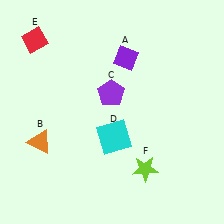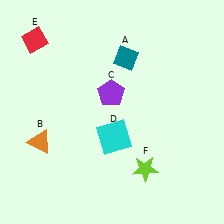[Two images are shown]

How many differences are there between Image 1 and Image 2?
There is 1 difference between the two images.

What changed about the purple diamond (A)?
In Image 1, A is purple. In Image 2, it changed to teal.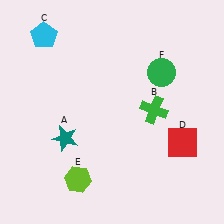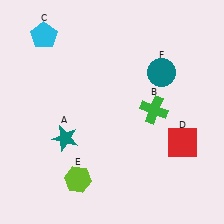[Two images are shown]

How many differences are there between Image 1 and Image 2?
There is 1 difference between the two images.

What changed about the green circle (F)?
In Image 1, F is green. In Image 2, it changed to teal.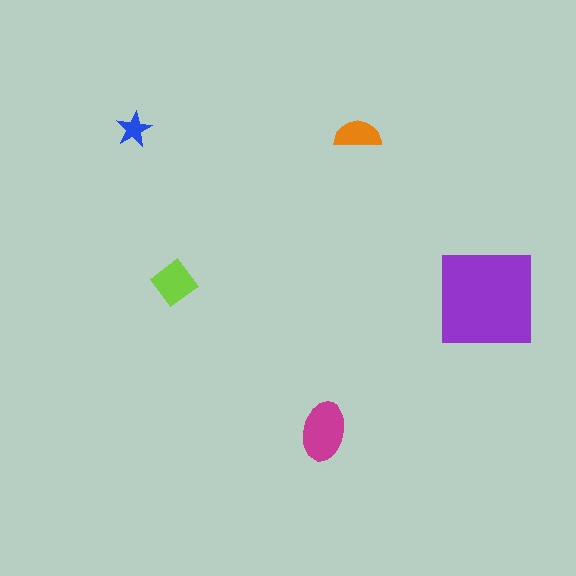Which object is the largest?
The purple square.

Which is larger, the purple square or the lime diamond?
The purple square.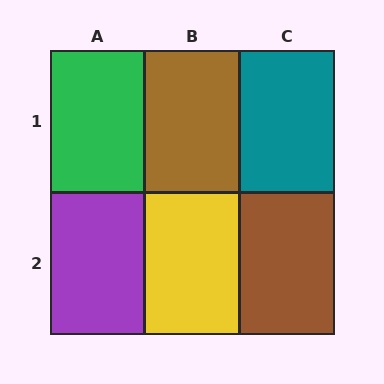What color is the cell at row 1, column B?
Brown.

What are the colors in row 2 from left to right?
Purple, yellow, brown.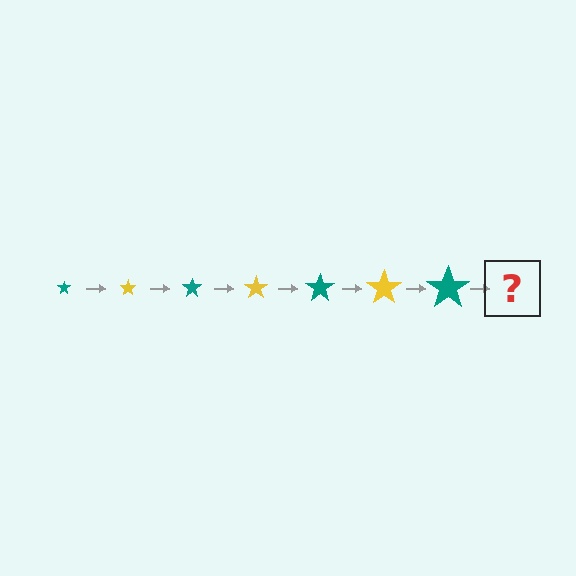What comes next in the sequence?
The next element should be a yellow star, larger than the previous one.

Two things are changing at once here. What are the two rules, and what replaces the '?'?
The two rules are that the star grows larger each step and the color cycles through teal and yellow. The '?' should be a yellow star, larger than the previous one.